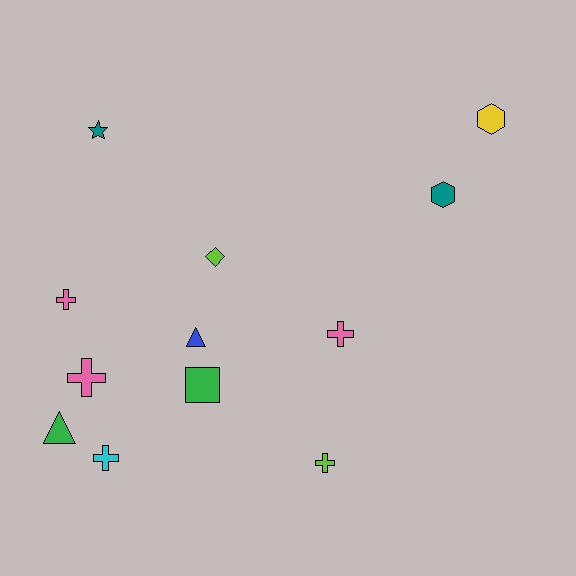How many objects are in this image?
There are 12 objects.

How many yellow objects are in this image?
There is 1 yellow object.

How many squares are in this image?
There is 1 square.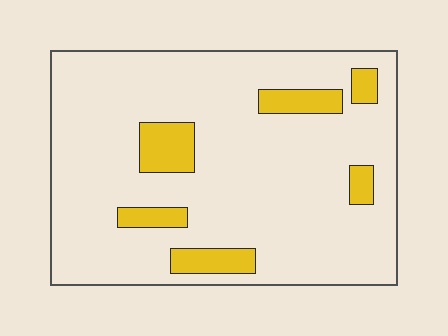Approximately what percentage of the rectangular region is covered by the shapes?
Approximately 15%.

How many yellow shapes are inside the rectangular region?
6.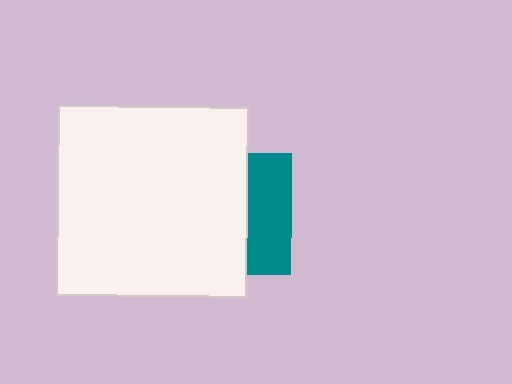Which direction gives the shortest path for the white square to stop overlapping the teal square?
Moving left gives the shortest separation.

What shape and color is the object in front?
The object in front is a white square.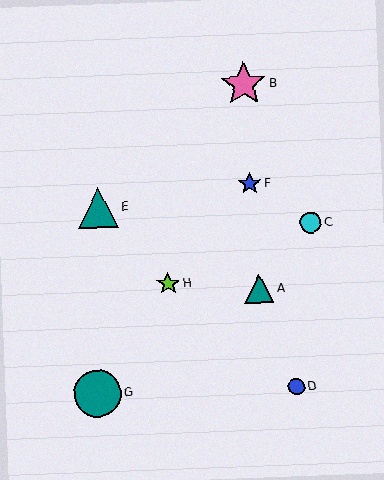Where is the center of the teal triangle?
The center of the teal triangle is at (98, 208).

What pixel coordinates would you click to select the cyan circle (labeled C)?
Click at (311, 222) to select the cyan circle C.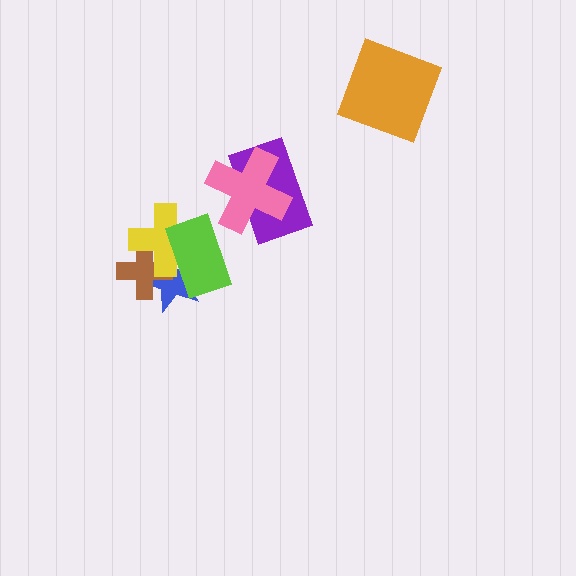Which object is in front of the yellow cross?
The lime rectangle is in front of the yellow cross.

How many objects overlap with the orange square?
0 objects overlap with the orange square.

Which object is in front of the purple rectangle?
The pink cross is in front of the purple rectangle.